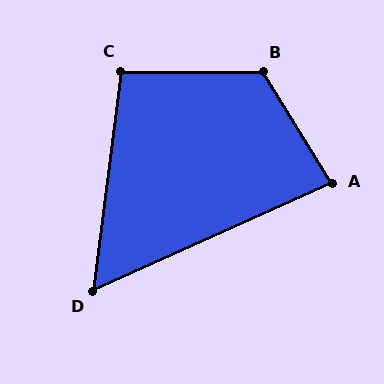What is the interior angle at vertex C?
Approximately 97 degrees (obtuse).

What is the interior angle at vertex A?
Approximately 83 degrees (acute).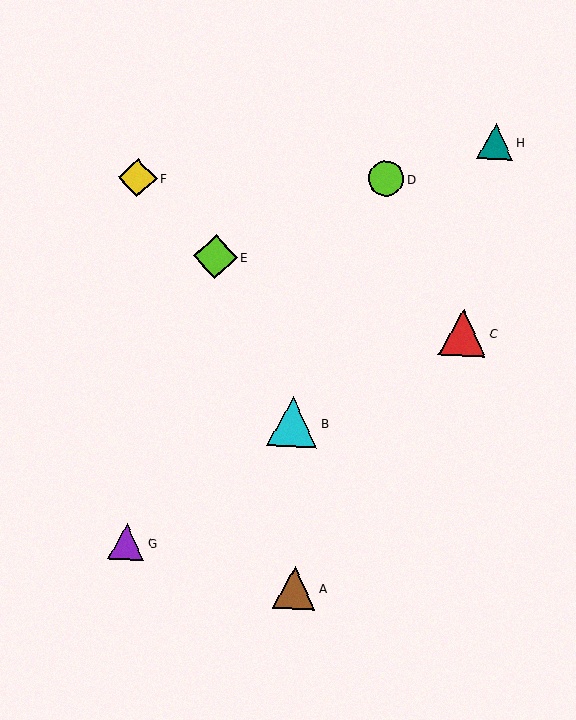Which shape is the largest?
The cyan triangle (labeled B) is the largest.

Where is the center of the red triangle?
The center of the red triangle is at (463, 333).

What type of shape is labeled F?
Shape F is a yellow diamond.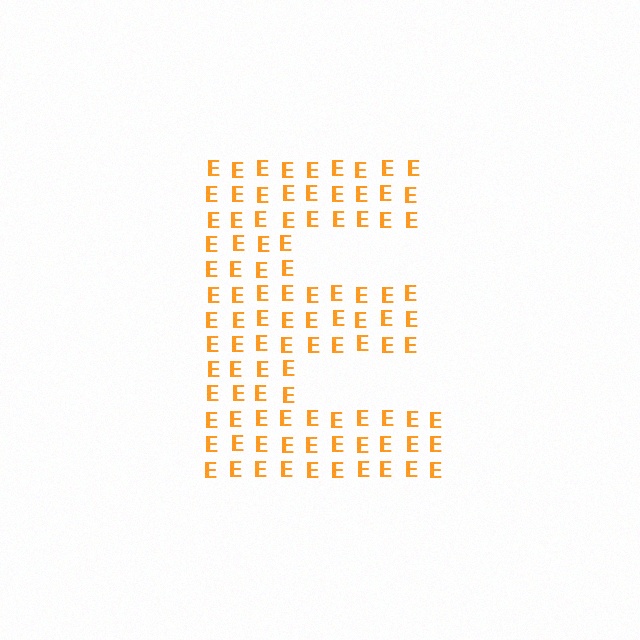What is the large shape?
The large shape is the letter E.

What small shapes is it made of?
It is made of small letter E's.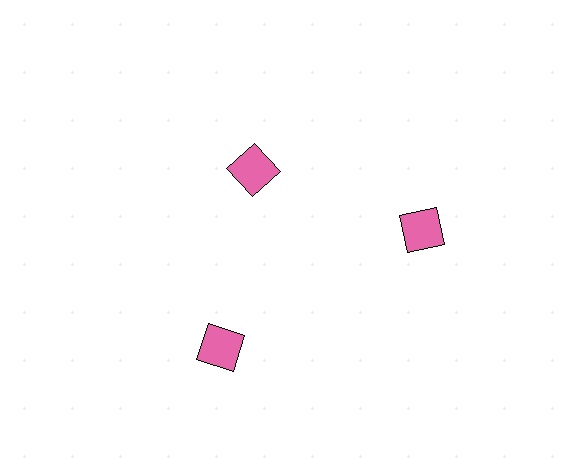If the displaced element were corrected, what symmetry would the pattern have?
It would have 3-fold rotational symmetry — the pattern would map onto itself every 120 degrees.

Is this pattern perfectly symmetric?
No. The 3 pink squares are arranged in a ring, but one element near the 11 o'clock position is pulled inward toward the center, breaking the 3-fold rotational symmetry.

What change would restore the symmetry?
The symmetry would be restored by moving it outward, back onto the ring so that all 3 squares sit at equal angles and equal distance from the center.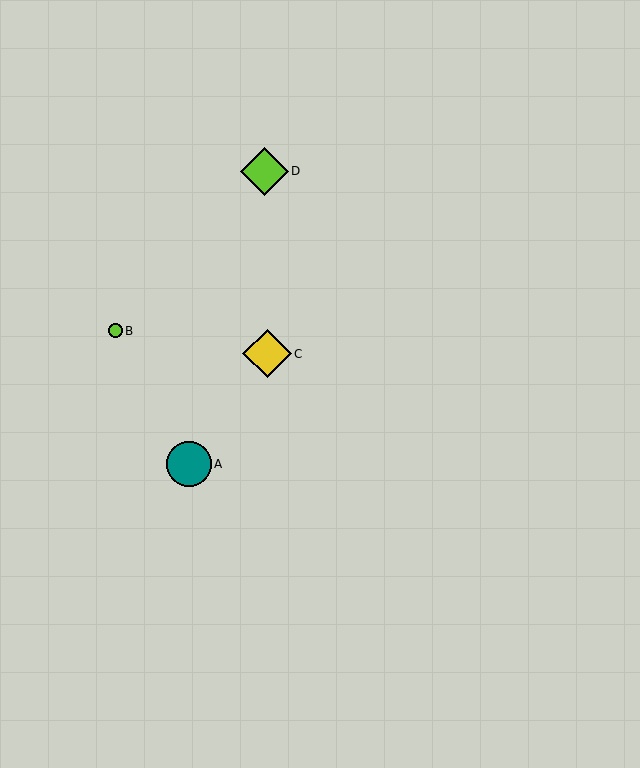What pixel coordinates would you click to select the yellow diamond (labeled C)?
Click at (267, 354) to select the yellow diamond C.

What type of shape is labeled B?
Shape B is a lime circle.